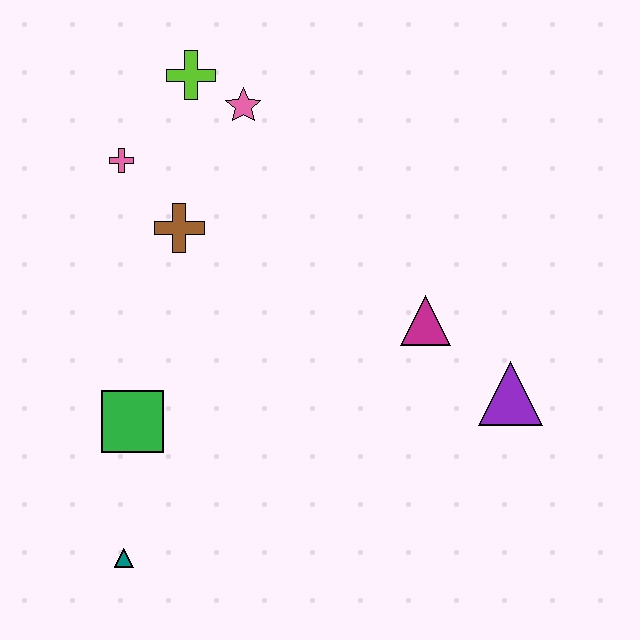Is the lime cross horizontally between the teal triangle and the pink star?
Yes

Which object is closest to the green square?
The teal triangle is closest to the green square.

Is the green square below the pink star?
Yes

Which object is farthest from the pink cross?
The purple triangle is farthest from the pink cross.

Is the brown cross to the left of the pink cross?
No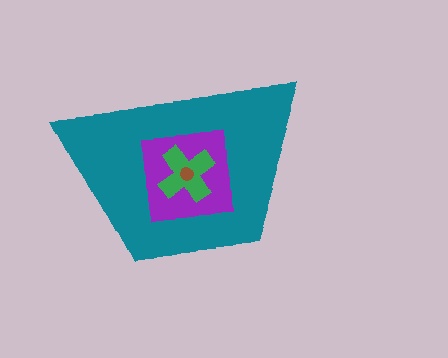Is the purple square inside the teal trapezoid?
Yes.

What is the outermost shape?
The teal trapezoid.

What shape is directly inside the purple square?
The green cross.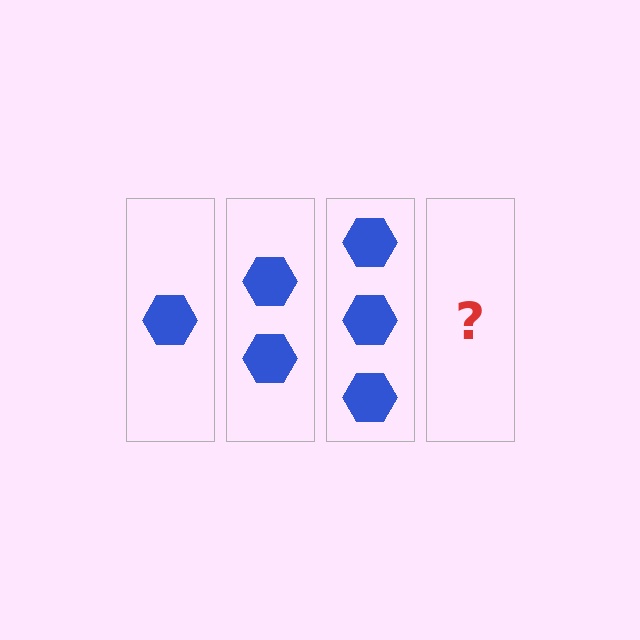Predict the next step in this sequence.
The next step is 4 hexagons.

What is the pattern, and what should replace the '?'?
The pattern is that each step adds one more hexagon. The '?' should be 4 hexagons.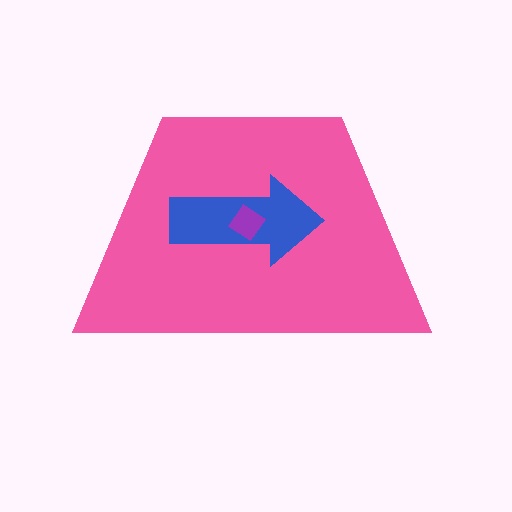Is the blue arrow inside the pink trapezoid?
Yes.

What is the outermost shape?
The pink trapezoid.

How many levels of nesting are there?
3.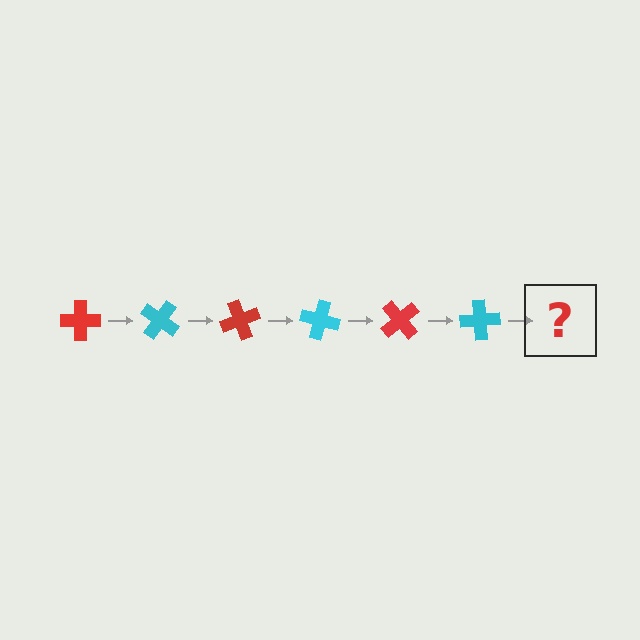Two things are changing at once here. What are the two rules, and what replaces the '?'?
The two rules are that it rotates 35 degrees each step and the color cycles through red and cyan. The '?' should be a red cross, rotated 210 degrees from the start.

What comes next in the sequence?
The next element should be a red cross, rotated 210 degrees from the start.